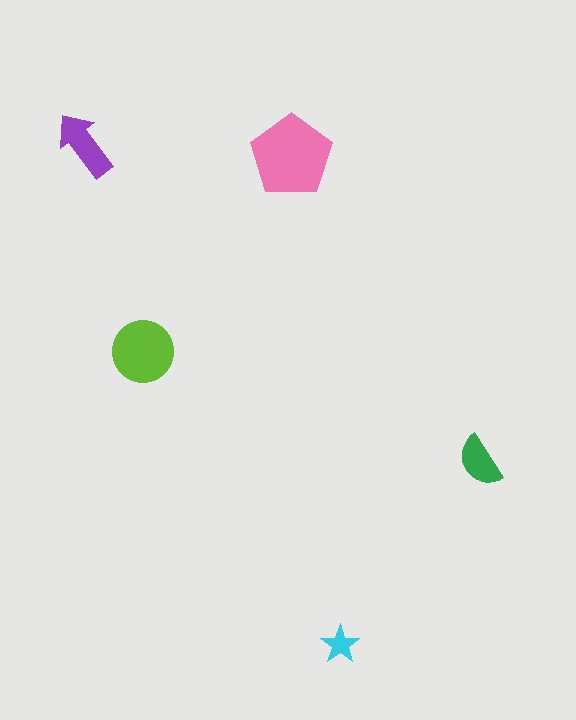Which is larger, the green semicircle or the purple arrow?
The purple arrow.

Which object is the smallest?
The cyan star.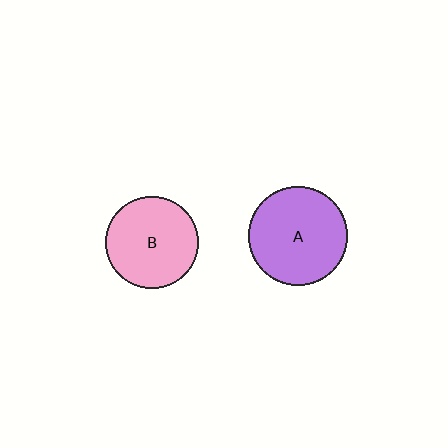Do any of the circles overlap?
No, none of the circles overlap.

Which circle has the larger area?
Circle A (purple).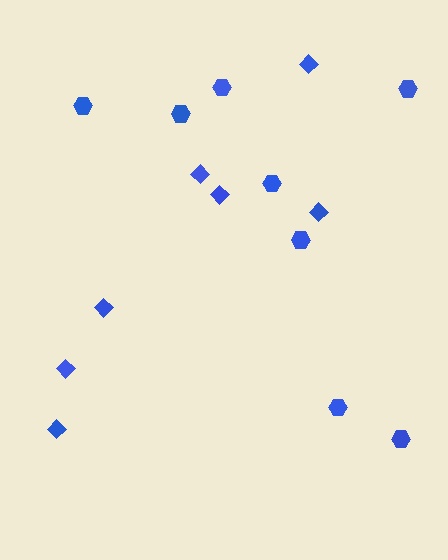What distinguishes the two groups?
There are 2 groups: one group of hexagons (8) and one group of diamonds (7).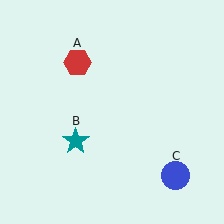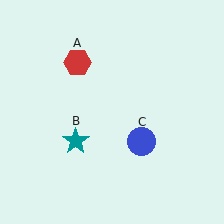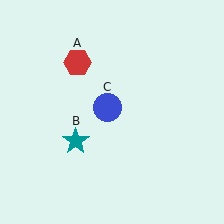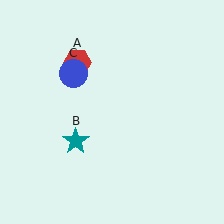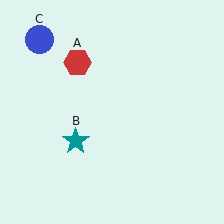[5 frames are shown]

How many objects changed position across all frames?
1 object changed position: blue circle (object C).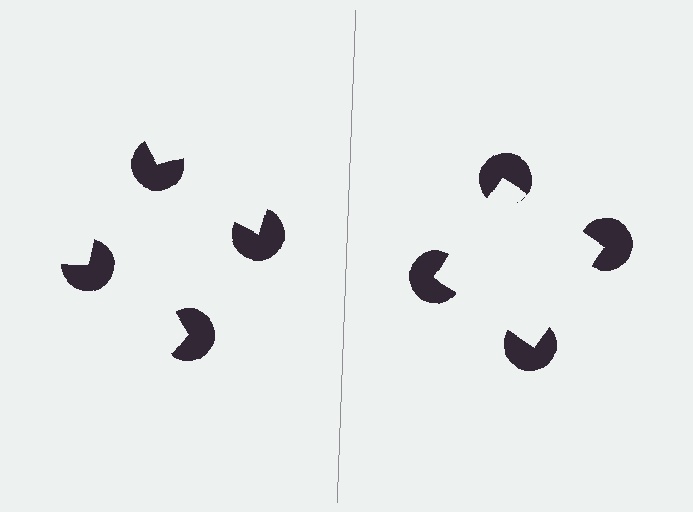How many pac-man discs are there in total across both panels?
8 — 4 on each side.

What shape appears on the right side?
An illusory square.